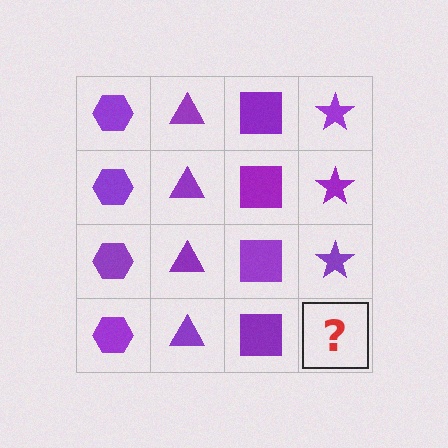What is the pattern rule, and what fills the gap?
The rule is that each column has a consistent shape. The gap should be filled with a purple star.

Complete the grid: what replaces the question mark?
The question mark should be replaced with a purple star.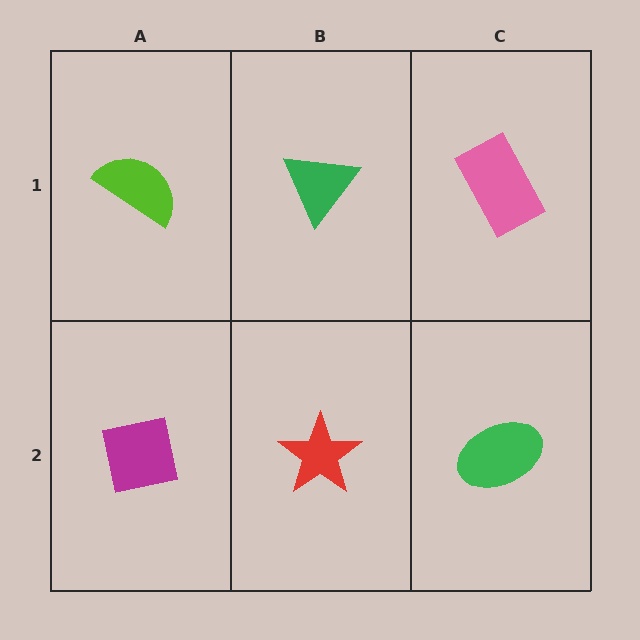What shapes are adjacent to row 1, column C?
A green ellipse (row 2, column C), a green triangle (row 1, column B).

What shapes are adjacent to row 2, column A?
A lime semicircle (row 1, column A), a red star (row 2, column B).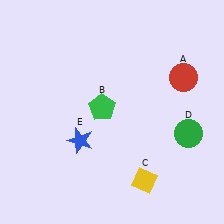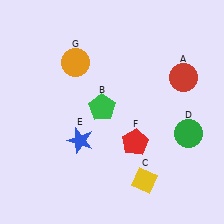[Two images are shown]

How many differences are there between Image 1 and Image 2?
There are 2 differences between the two images.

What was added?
A red pentagon (F), an orange circle (G) were added in Image 2.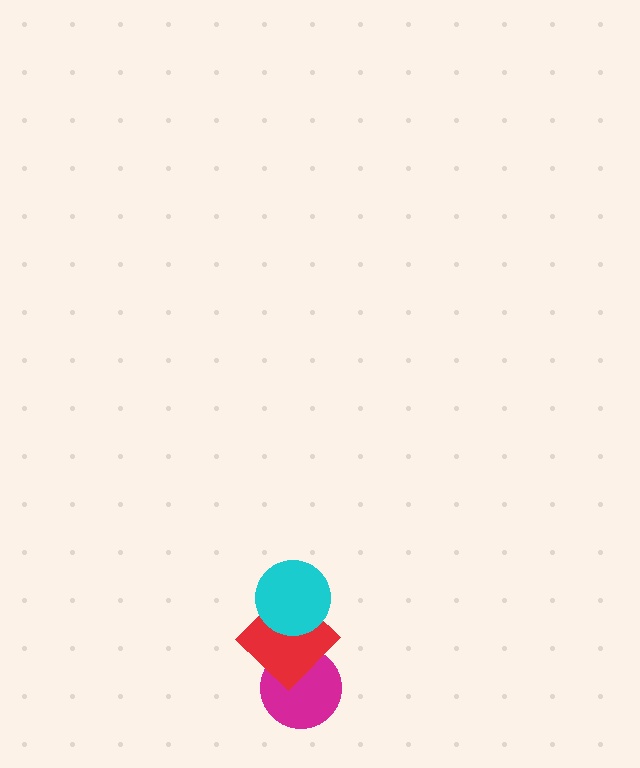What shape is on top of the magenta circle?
The red diamond is on top of the magenta circle.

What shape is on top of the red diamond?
The cyan circle is on top of the red diamond.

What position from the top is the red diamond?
The red diamond is 2nd from the top.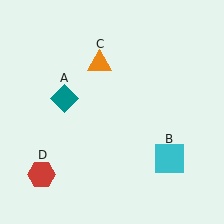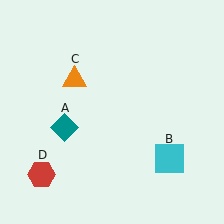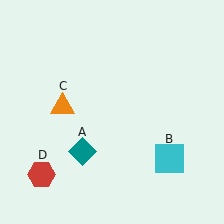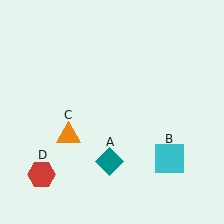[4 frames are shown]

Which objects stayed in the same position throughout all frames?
Cyan square (object B) and red hexagon (object D) remained stationary.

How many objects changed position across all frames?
2 objects changed position: teal diamond (object A), orange triangle (object C).